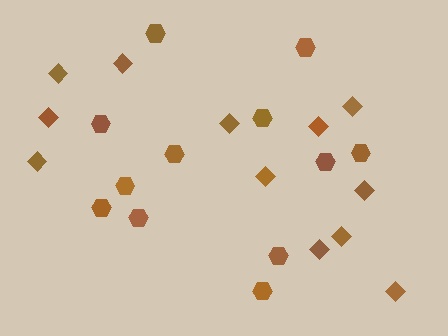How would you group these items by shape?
There are 2 groups: one group of diamonds (12) and one group of hexagons (12).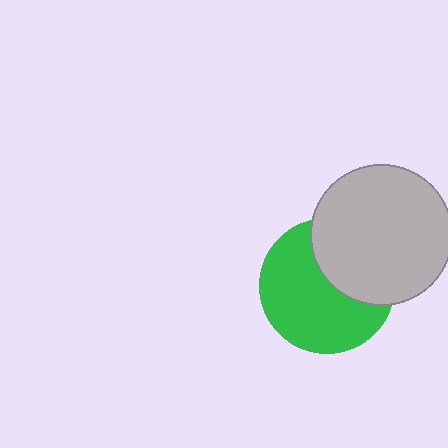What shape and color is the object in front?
The object in front is a light gray circle.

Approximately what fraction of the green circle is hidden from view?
Roughly 37% of the green circle is hidden behind the light gray circle.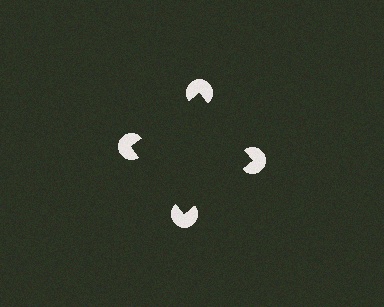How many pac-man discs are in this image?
There are 4 — one at each vertex of the illusory square.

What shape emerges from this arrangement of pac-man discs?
An illusory square — its edges are inferred from the aligned wedge cuts in the pac-man discs, not physically drawn.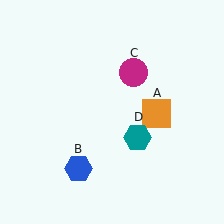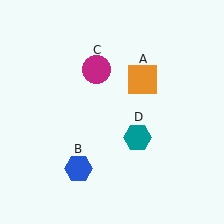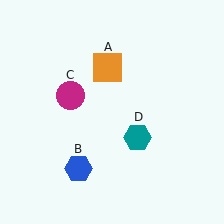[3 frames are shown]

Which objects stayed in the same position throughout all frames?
Blue hexagon (object B) and teal hexagon (object D) remained stationary.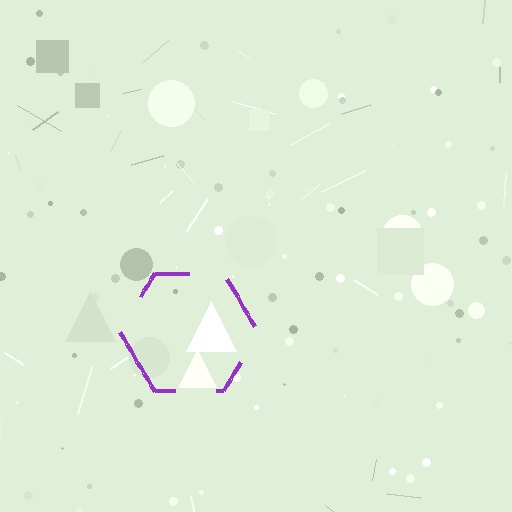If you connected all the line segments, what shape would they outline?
They would outline a hexagon.